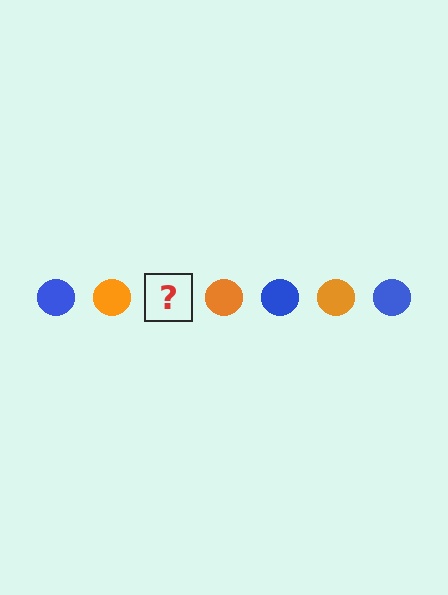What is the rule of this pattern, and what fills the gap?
The rule is that the pattern cycles through blue, orange circles. The gap should be filled with a blue circle.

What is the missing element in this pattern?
The missing element is a blue circle.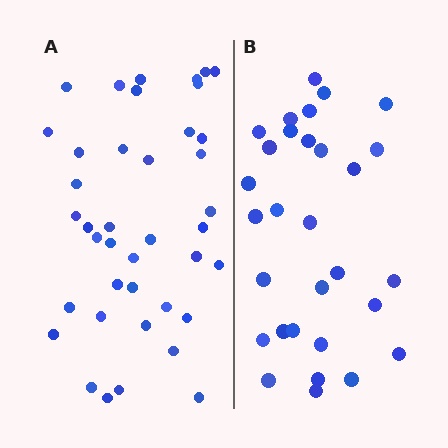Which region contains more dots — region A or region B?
Region A (the left region) has more dots.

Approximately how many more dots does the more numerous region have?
Region A has roughly 10 or so more dots than region B.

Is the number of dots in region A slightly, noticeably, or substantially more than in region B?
Region A has noticeably more, but not dramatically so. The ratio is roughly 1.3 to 1.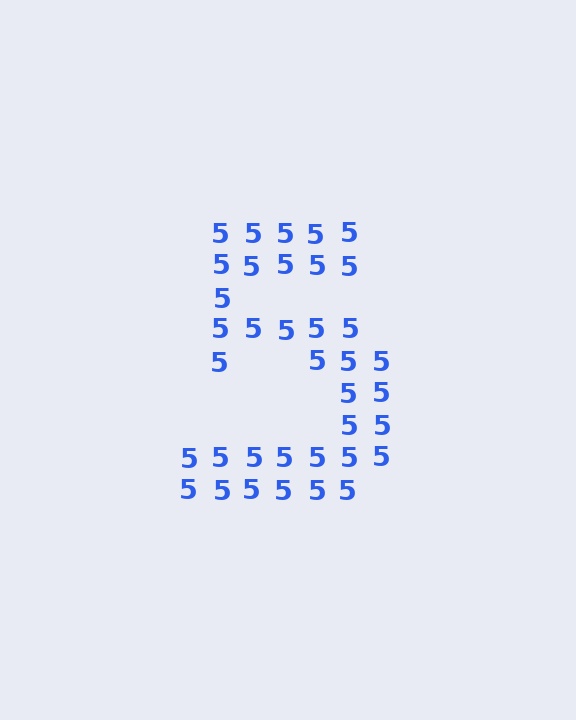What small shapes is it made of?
It is made of small digit 5's.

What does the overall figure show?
The overall figure shows the digit 5.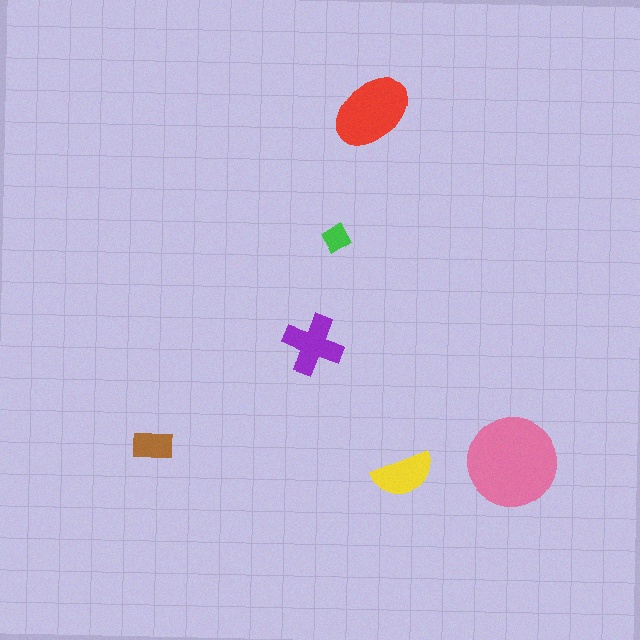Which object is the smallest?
The green diamond.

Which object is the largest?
The pink circle.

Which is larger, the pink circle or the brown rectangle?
The pink circle.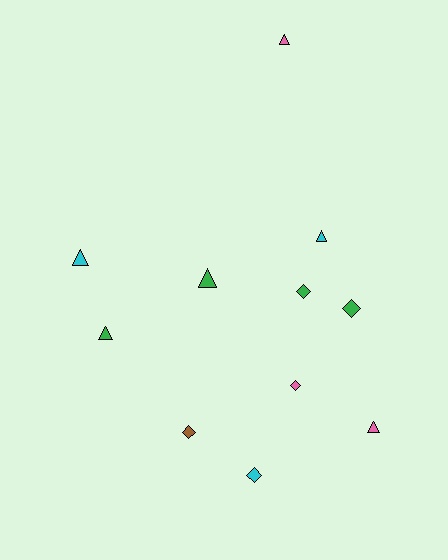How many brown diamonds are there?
There is 1 brown diamond.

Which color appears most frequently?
Green, with 4 objects.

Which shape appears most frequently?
Triangle, with 6 objects.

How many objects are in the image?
There are 11 objects.